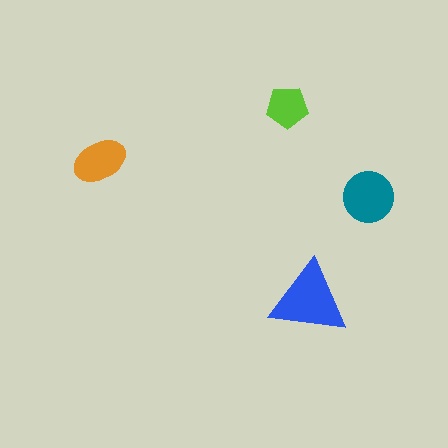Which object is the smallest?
The lime pentagon.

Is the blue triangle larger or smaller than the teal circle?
Larger.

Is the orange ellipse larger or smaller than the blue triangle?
Smaller.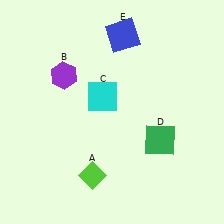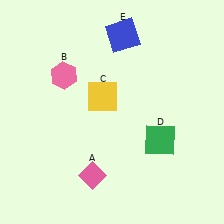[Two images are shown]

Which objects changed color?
A changed from lime to pink. B changed from purple to pink. C changed from cyan to yellow.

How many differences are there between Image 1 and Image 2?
There are 3 differences between the two images.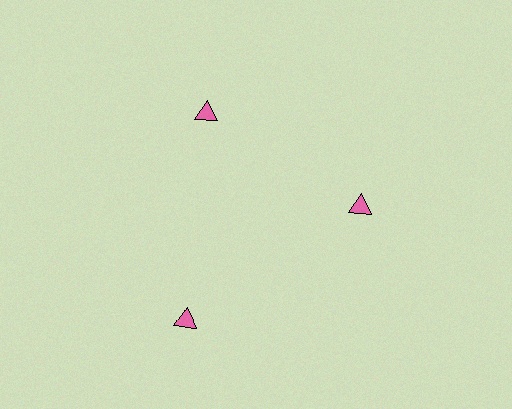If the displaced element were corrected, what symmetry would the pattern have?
It would have 3-fold rotational symmetry — the pattern would map onto itself every 120 degrees.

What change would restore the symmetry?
The symmetry would be restored by moving it inward, back onto the ring so that all 3 triangles sit at equal angles and equal distance from the center.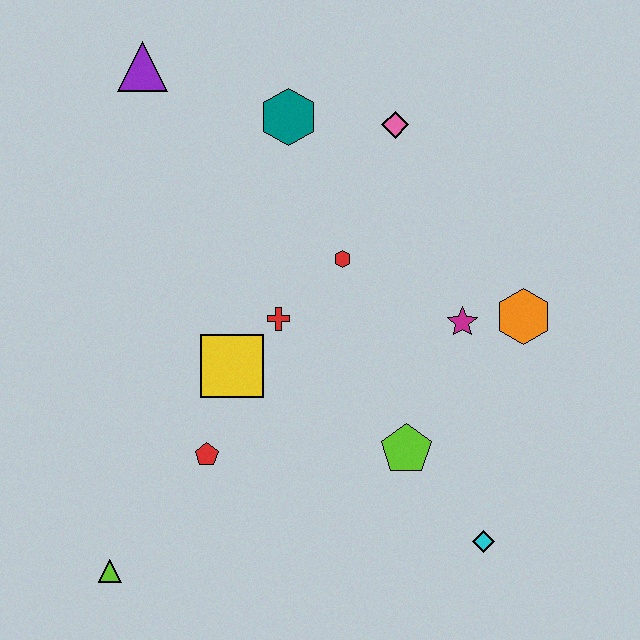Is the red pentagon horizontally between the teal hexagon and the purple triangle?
Yes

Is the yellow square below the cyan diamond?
No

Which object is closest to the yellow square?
The red cross is closest to the yellow square.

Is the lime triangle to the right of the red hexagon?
No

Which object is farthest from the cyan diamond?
The purple triangle is farthest from the cyan diamond.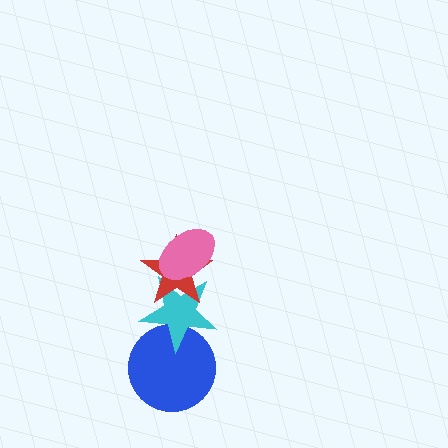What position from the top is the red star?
The red star is 2nd from the top.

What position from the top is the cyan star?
The cyan star is 3rd from the top.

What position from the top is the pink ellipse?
The pink ellipse is 1st from the top.